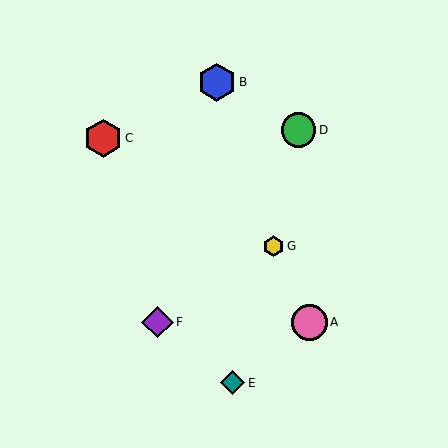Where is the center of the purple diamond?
The center of the purple diamond is at (158, 322).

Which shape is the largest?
The red hexagon (labeled C) is the largest.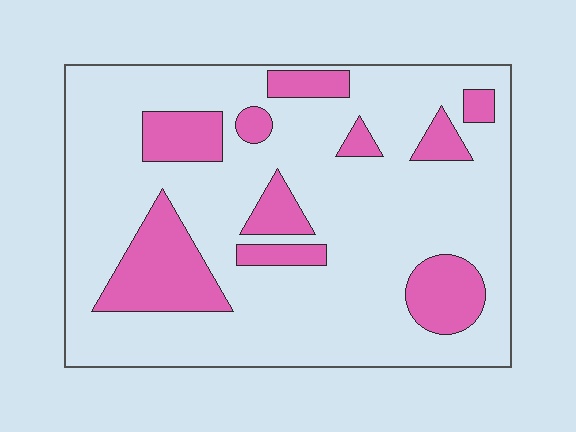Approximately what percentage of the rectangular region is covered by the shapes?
Approximately 20%.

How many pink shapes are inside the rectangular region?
10.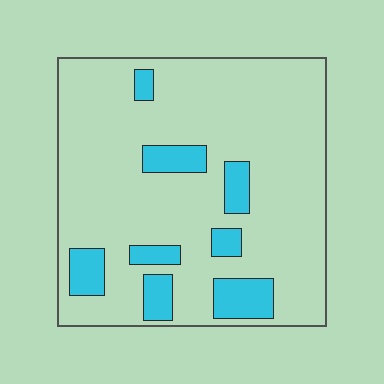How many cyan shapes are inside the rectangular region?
8.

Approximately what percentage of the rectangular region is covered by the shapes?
Approximately 15%.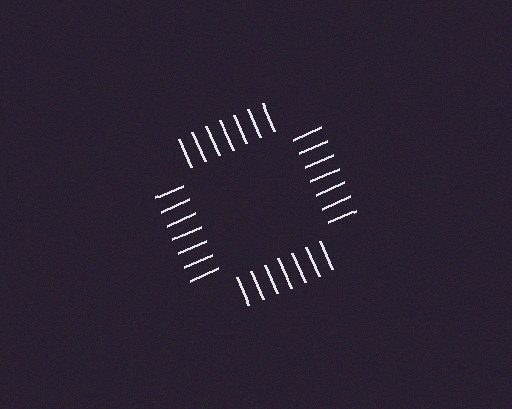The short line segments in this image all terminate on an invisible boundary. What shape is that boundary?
An illusory square — the line segments terminate on its edges but no continuous stroke is drawn.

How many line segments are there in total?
28 — 7 along each of the 4 edges.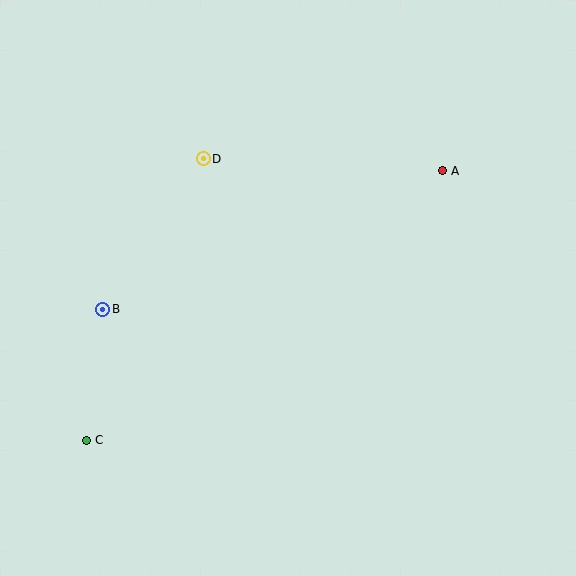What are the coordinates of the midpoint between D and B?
The midpoint between D and B is at (153, 234).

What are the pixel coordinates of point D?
Point D is at (203, 159).